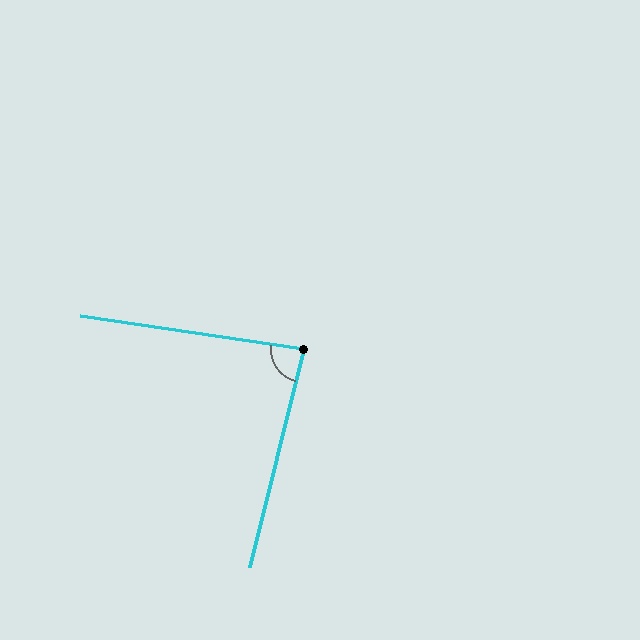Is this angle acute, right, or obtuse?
It is acute.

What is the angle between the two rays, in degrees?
Approximately 85 degrees.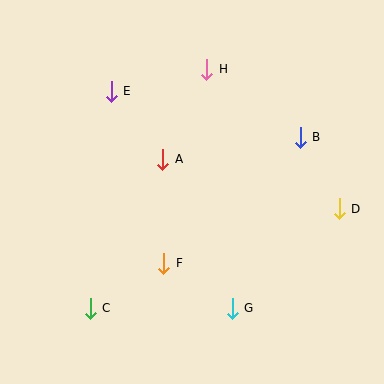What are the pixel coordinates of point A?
Point A is at (163, 159).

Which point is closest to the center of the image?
Point A at (163, 159) is closest to the center.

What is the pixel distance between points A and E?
The distance between A and E is 85 pixels.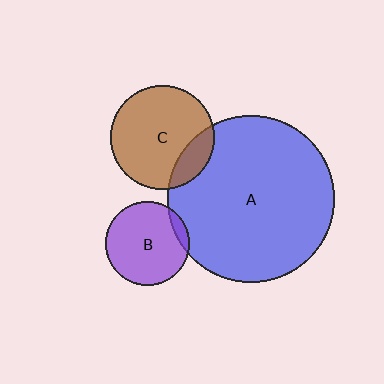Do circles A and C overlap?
Yes.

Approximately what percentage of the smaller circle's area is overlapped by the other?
Approximately 15%.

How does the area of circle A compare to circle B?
Approximately 3.9 times.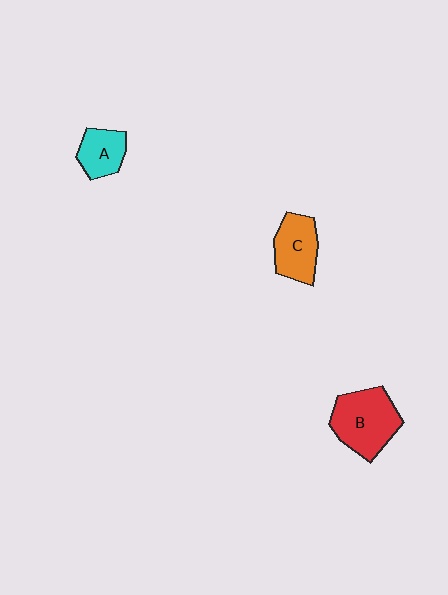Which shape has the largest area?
Shape B (red).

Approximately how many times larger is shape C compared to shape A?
Approximately 1.3 times.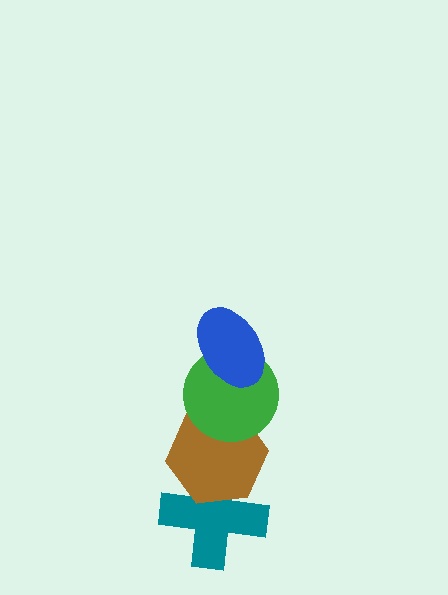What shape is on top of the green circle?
The blue ellipse is on top of the green circle.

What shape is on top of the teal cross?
The brown hexagon is on top of the teal cross.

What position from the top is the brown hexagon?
The brown hexagon is 3rd from the top.